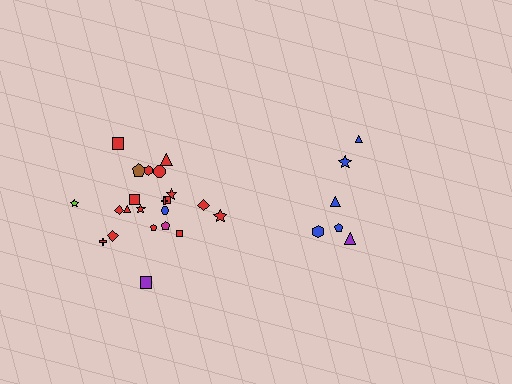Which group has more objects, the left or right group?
The left group.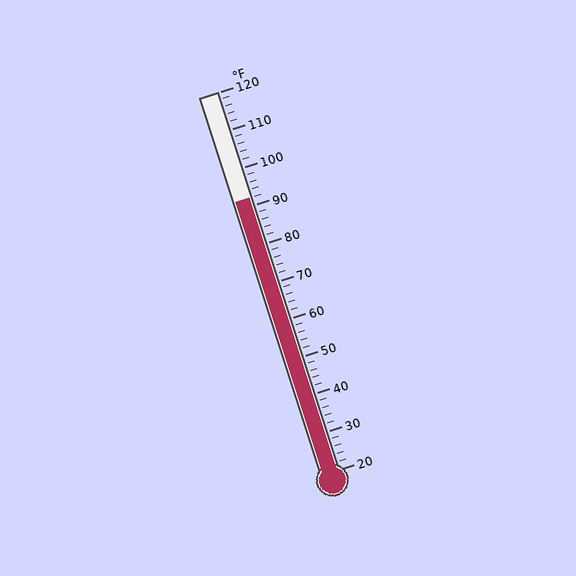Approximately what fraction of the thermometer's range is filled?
The thermometer is filled to approximately 70% of its range.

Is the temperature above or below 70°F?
The temperature is above 70°F.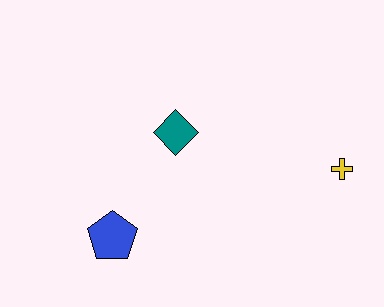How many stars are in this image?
There are no stars.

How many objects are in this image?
There are 3 objects.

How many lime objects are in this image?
There are no lime objects.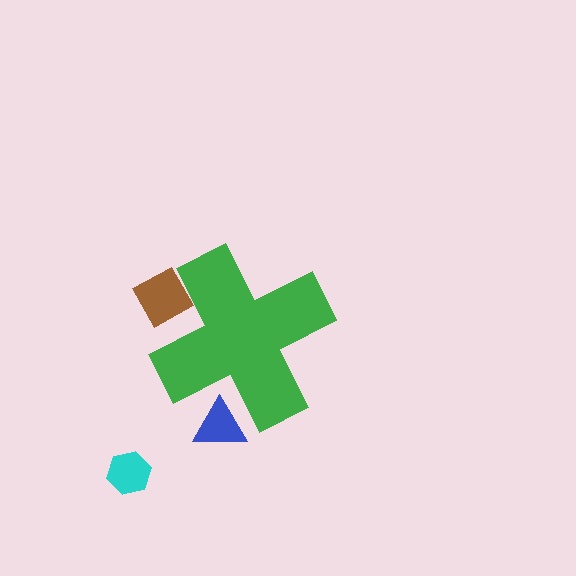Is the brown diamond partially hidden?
Yes, the brown diamond is partially hidden behind the green cross.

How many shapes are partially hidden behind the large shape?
2 shapes are partially hidden.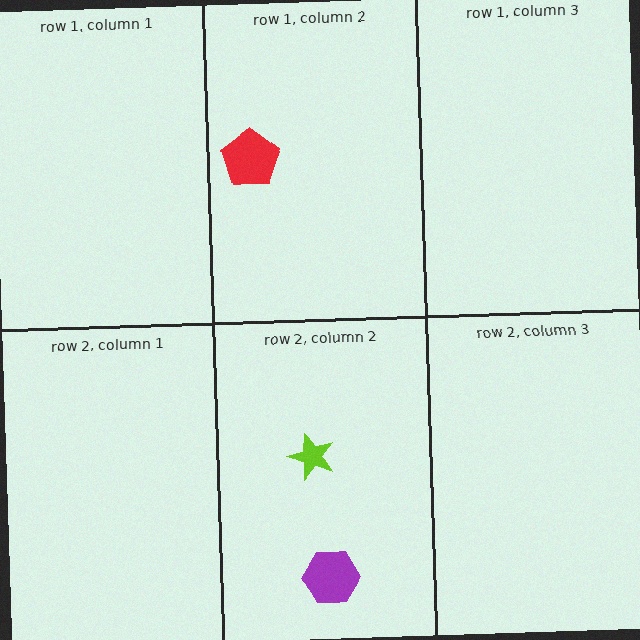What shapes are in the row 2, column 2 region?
The purple hexagon, the lime star.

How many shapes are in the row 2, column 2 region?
2.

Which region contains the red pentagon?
The row 1, column 2 region.